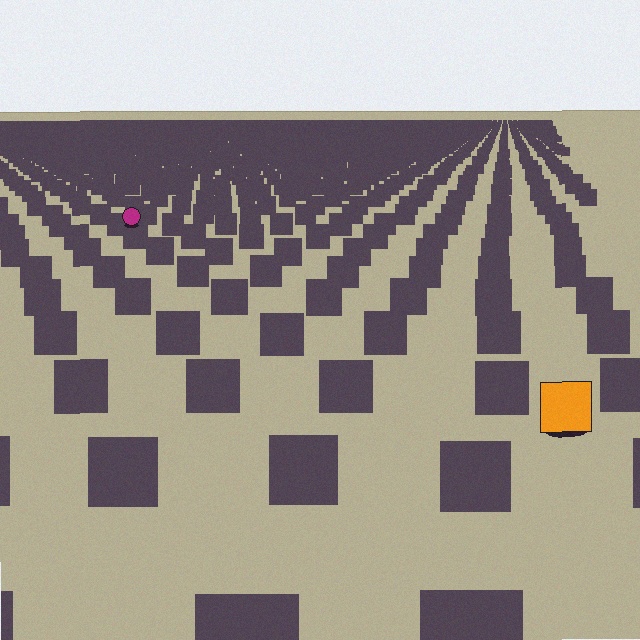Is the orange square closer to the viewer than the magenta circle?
Yes. The orange square is closer — you can tell from the texture gradient: the ground texture is coarser near it.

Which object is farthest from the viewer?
The magenta circle is farthest from the viewer. It appears smaller and the ground texture around it is denser.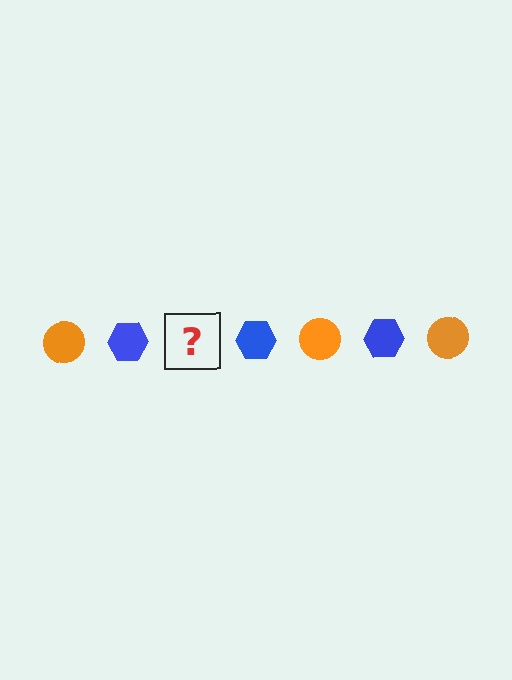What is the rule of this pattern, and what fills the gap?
The rule is that the pattern alternates between orange circle and blue hexagon. The gap should be filled with an orange circle.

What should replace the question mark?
The question mark should be replaced with an orange circle.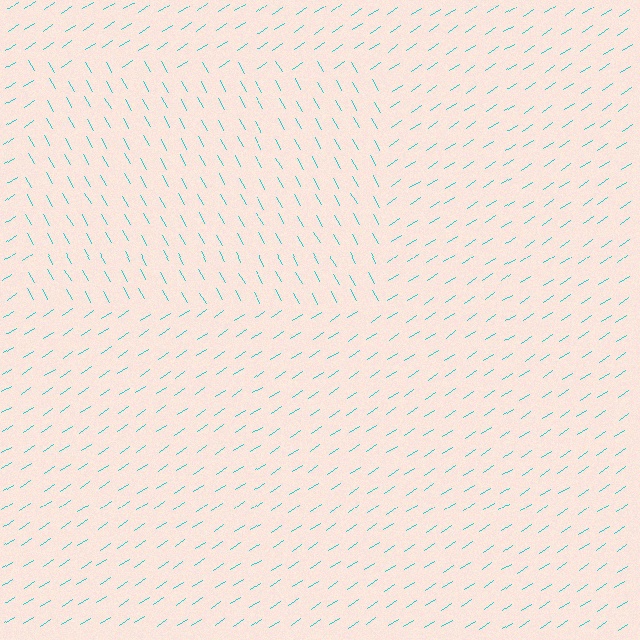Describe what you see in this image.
The image is filled with small cyan line segments. A rectangle region in the image has lines oriented differently from the surrounding lines, creating a visible texture boundary.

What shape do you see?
I see a rectangle.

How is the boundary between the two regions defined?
The boundary is defined purely by a change in line orientation (approximately 85 degrees difference). All lines are the same color and thickness.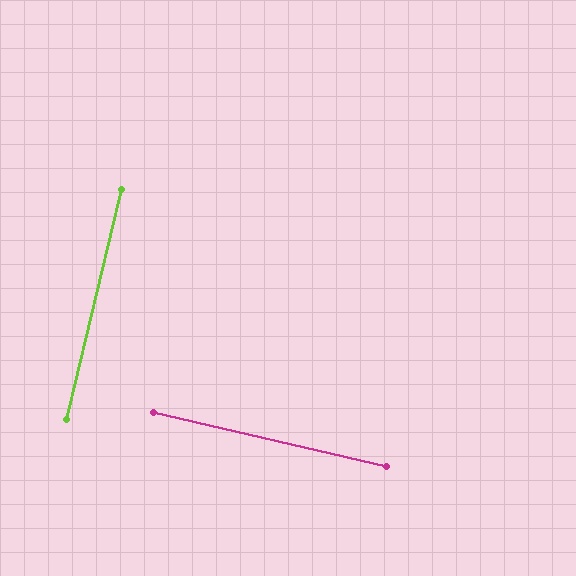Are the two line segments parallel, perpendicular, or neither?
Perpendicular — they meet at approximately 90°.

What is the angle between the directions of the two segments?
Approximately 90 degrees.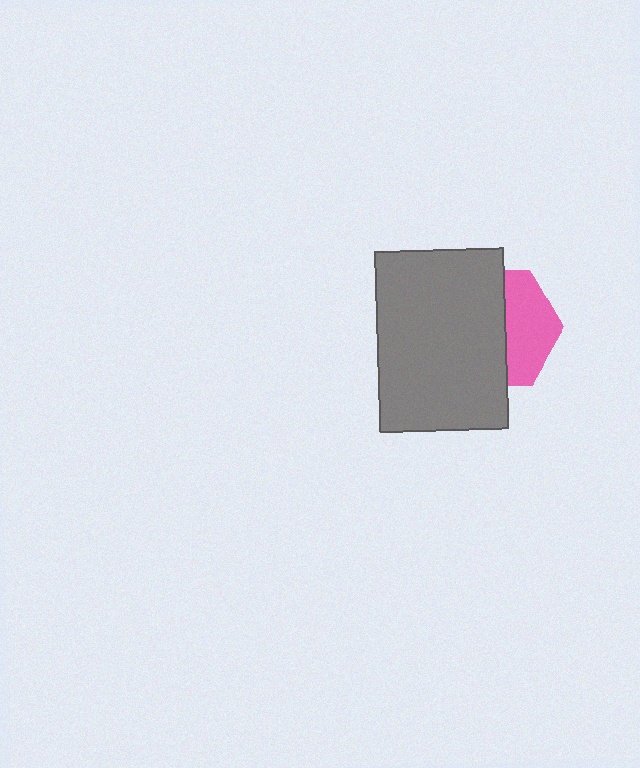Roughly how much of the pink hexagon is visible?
A small part of it is visible (roughly 42%).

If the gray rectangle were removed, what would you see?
You would see the complete pink hexagon.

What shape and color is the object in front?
The object in front is a gray rectangle.